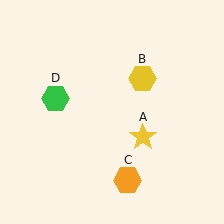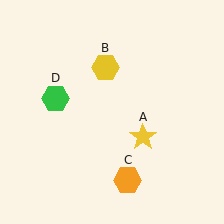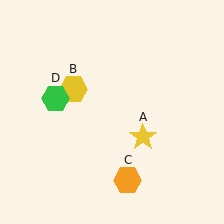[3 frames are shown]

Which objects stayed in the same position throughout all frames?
Yellow star (object A) and orange hexagon (object C) and green hexagon (object D) remained stationary.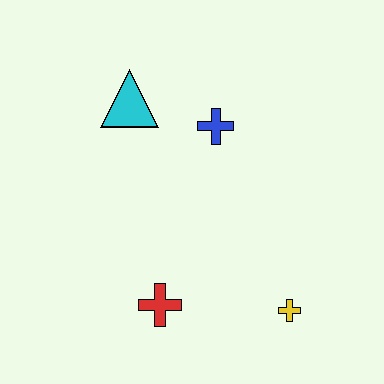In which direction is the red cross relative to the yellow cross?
The red cross is to the left of the yellow cross.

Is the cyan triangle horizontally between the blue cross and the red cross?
No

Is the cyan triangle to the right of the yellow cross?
No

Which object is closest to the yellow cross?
The red cross is closest to the yellow cross.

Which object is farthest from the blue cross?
The yellow cross is farthest from the blue cross.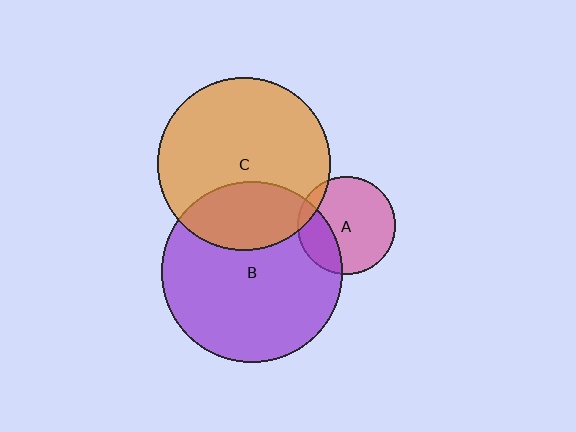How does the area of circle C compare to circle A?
Approximately 3.1 times.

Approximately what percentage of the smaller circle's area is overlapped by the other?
Approximately 25%.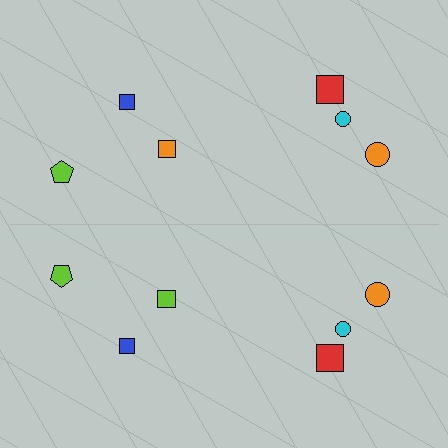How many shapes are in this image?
There are 12 shapes in this image.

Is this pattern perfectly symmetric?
No, the pattern is not perfectly symmetric. The lime square on the bottom side breaks the symmetry — its mirror counterpart is orange.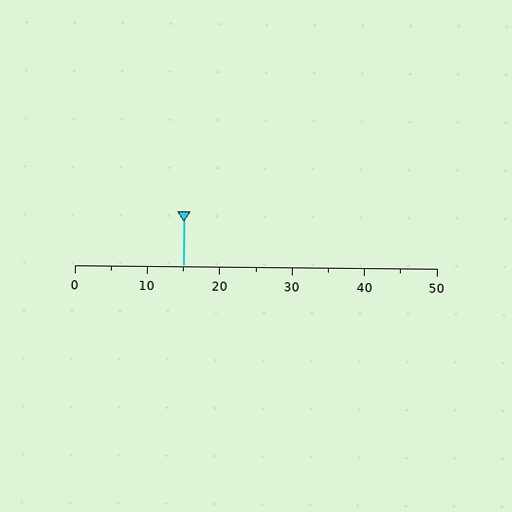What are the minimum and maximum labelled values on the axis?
The axis runs from 0 to 50.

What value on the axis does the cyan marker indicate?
The marker indicates approximately 15.